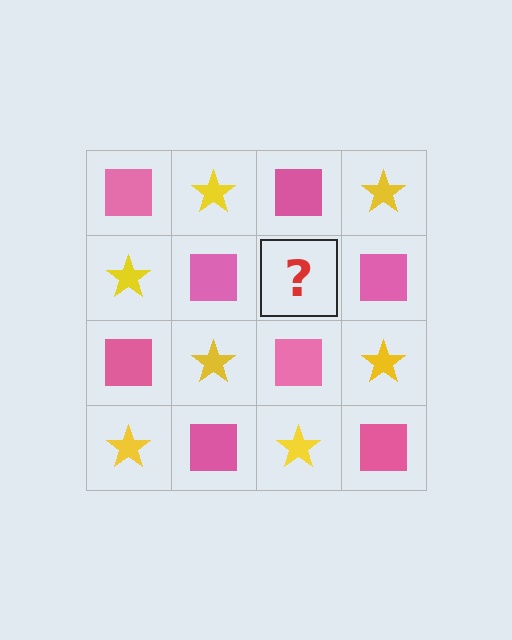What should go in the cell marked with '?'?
The missing cell should contain a yellow star.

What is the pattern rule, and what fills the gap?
The rule is that it alternates pink square and yellow star in a checkerboard pattern. The gap should be filled with a yellow star.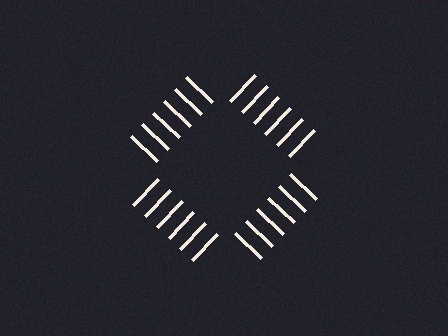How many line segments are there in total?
24 — 6 along each of the 4 edges.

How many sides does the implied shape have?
4 sides — the line-ends trace a square.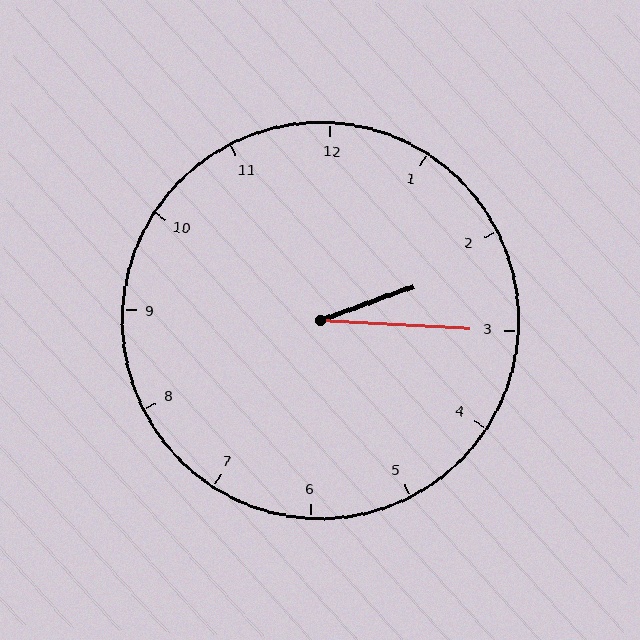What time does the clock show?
2:15.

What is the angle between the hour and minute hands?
Approximately 22 degrees.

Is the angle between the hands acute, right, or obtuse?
It is acute.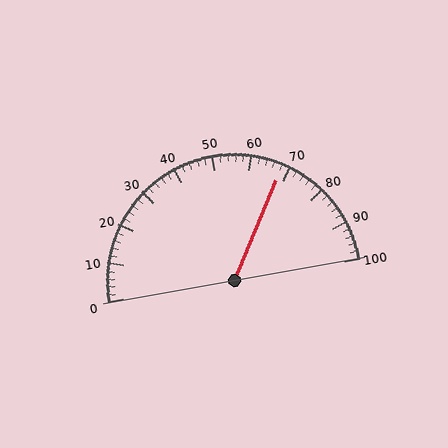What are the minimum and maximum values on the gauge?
The gauge ranges from 0 to 100.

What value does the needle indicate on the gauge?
The needle indicates approximately 68.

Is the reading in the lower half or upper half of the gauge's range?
The reading is in the upper half of the range (0 to 100).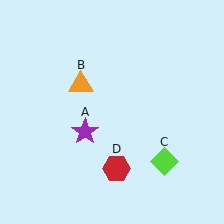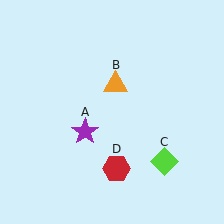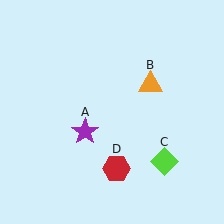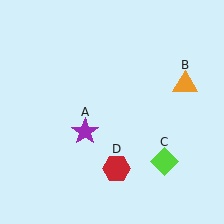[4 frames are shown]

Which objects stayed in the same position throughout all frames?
Purple star (object A) and lime diamond (object C) and red hexagon (object D) remained stationary.